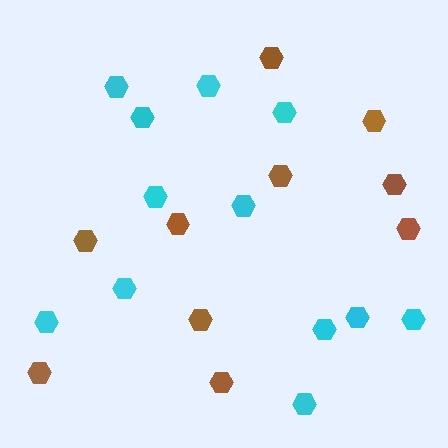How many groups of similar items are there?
There are 2 groups: one group of cyan hexagons (12) and one group of brown hexagons (10).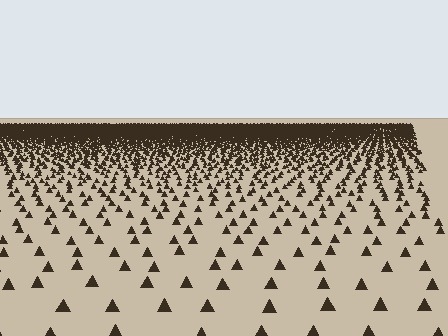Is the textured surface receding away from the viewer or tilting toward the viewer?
The surface is receding away from the viewer. Texture elements get smaller and denser toward the top.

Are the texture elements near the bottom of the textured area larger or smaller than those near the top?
Larger. Near the bottom, elements are closer to the viewer and appear at a bigger on-screen size.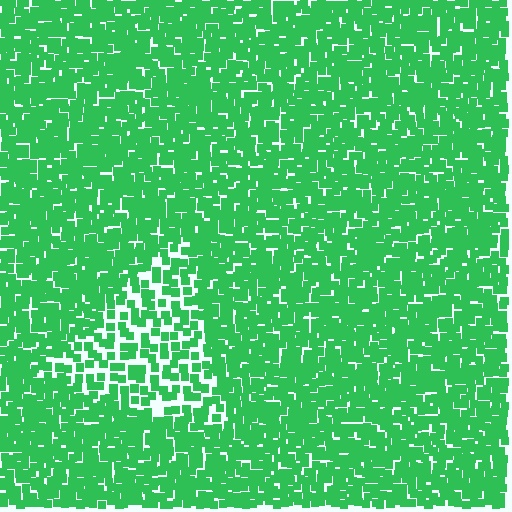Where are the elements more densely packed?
The elements are more densely packed outside the triangle boundary.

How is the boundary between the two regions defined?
The boundary is defined by a change in element density (approximately 2.0x ratio). All elements are the same color, size, and shape.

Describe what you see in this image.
The image contains small green elements arranged at two different densities. A triangle-shaped region is visible where the elements are less densely packed than the surrounding area.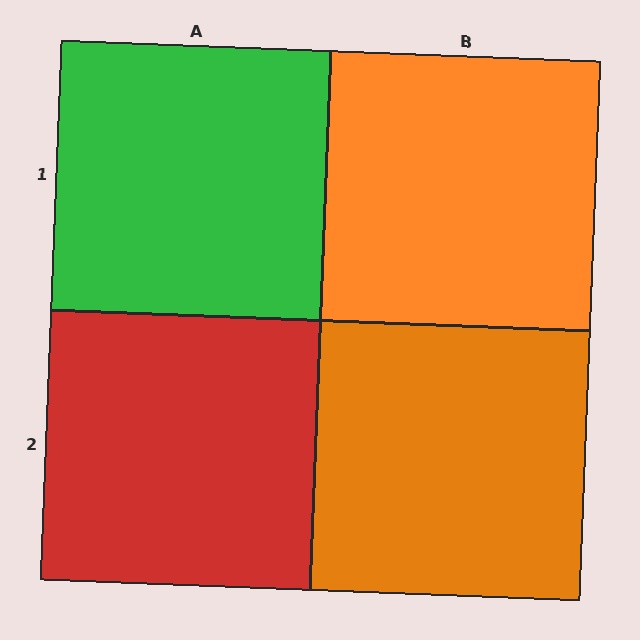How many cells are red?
1 cell is red.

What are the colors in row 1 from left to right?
Green, orange.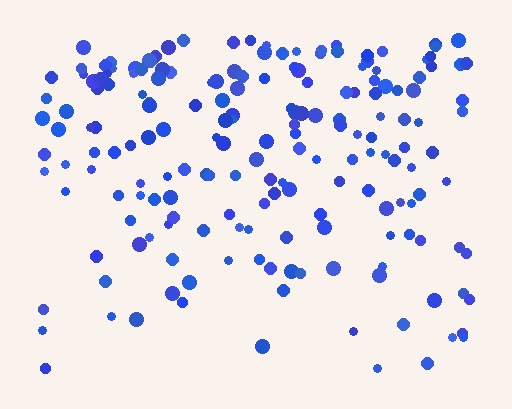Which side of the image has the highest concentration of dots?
The top.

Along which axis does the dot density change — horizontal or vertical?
Vertical.